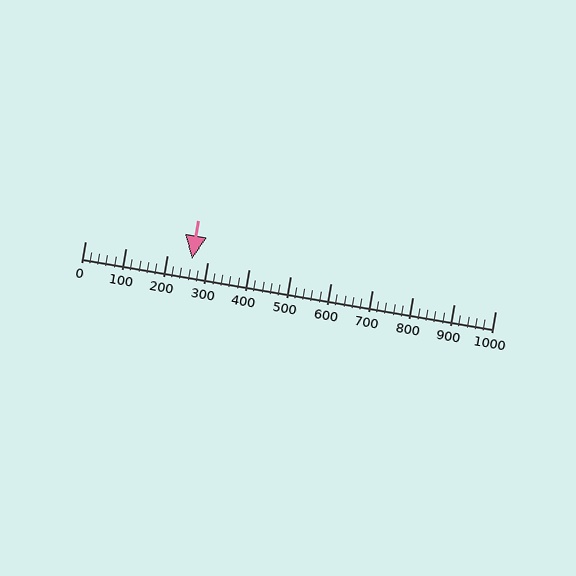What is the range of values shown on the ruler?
The ruler shows values from 0 to 1000.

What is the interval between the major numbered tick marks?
The major tick marks are spaced 100 units apart.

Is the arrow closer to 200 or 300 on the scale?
The arrow is closer to 300.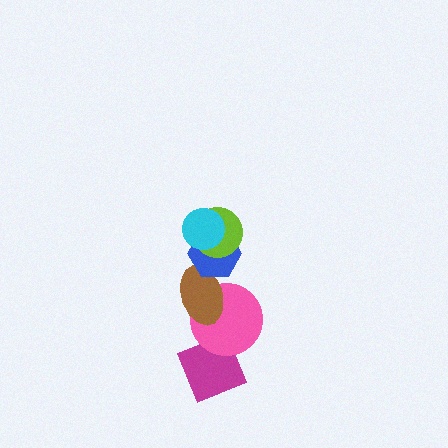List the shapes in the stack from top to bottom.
From top to bottom: the cyan circle, the lime circle, the blue hexagon, the brown ellipse, the pink circle, the magenta diamond.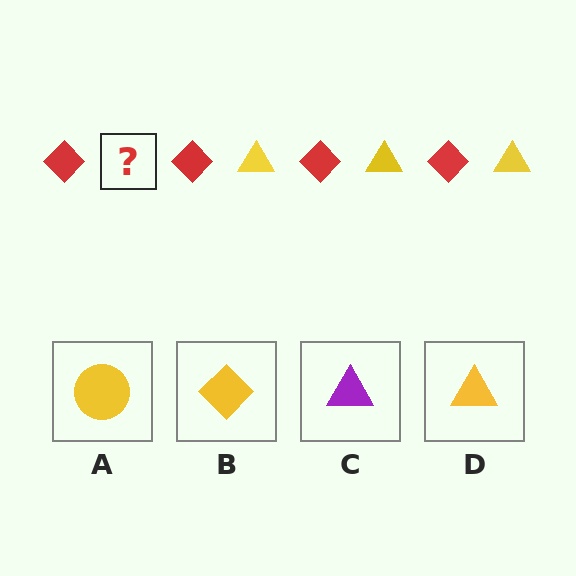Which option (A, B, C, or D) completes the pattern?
D.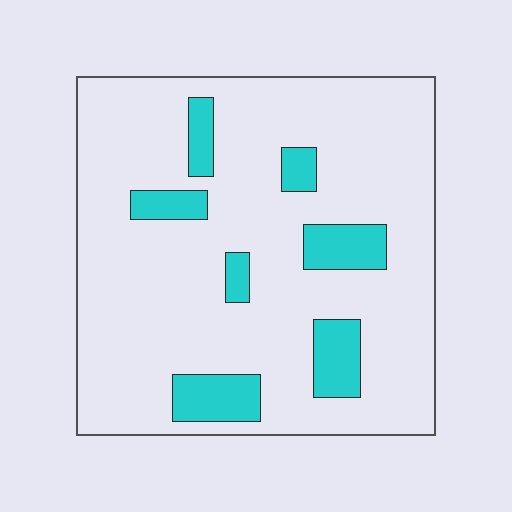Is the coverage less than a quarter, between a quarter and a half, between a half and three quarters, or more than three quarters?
Less than a quarter.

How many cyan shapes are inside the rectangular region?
7.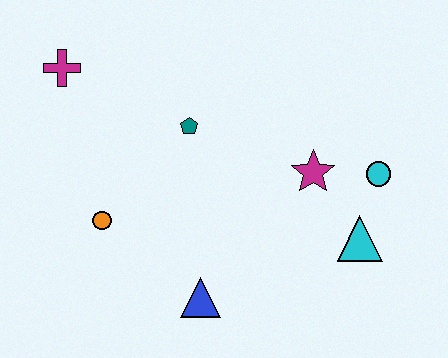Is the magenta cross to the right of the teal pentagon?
No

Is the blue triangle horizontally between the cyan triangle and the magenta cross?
Yes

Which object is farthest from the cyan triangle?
The magenta cross is farthest from the cyan triangle.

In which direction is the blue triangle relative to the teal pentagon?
The blue triangle is below the teal pentagon.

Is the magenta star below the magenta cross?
Yes